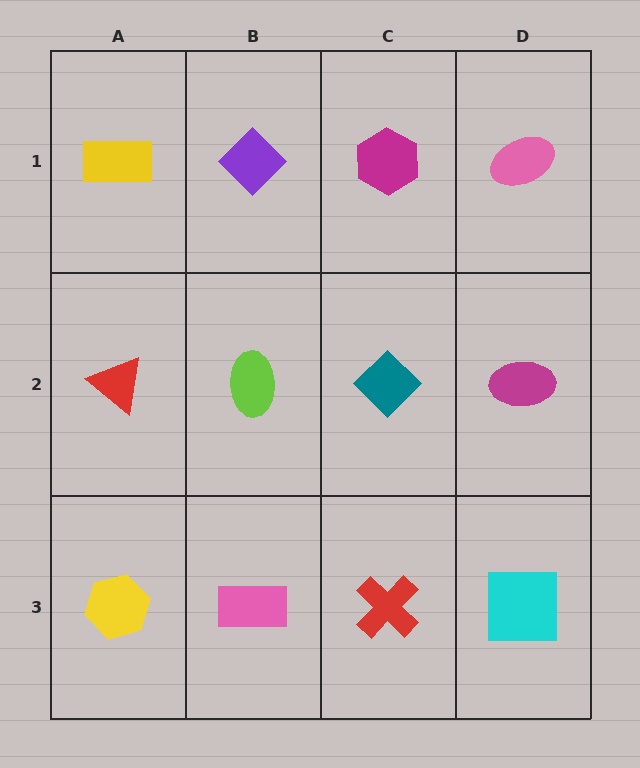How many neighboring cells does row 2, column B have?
4.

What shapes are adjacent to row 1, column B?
A lime ellipse (row 2, column B), a yellow rectangle (row 1, column A), a magenta hexagon (row 1, column C).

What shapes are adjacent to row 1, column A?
A red triangle (row 2, column A), a purple diamond (row 1, column B).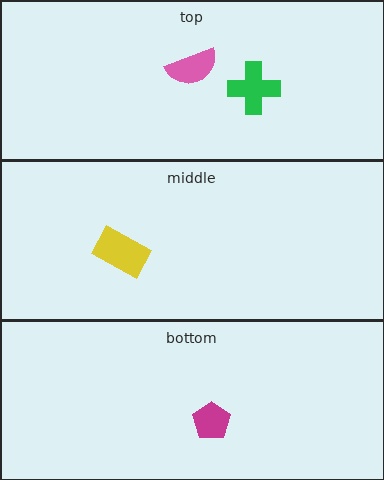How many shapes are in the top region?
2.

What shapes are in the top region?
The green cross, the pink semicircle.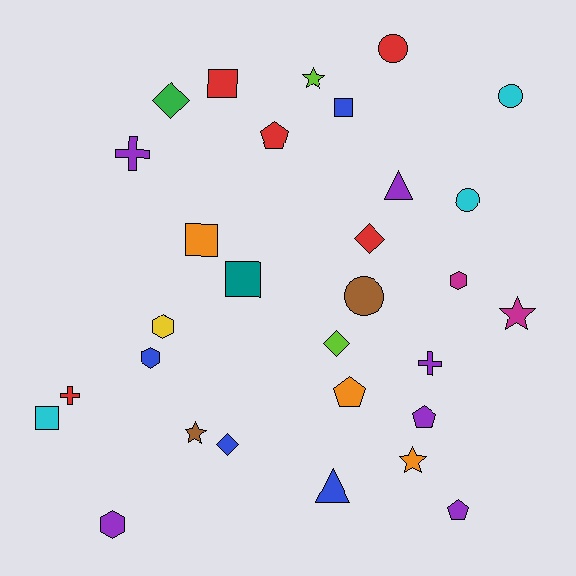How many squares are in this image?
There are 5 squares.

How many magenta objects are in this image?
There are 2 magenta objects.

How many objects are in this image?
There are 30 objects.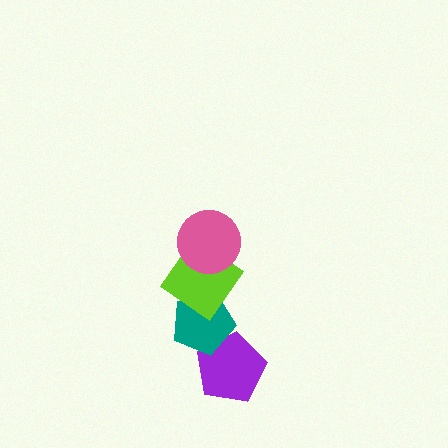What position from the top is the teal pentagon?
The teal pentagon is 3rd from the top.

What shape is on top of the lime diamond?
The pink circle is on top of the lime diamond.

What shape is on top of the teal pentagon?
The lime diamond is on top of the teal pentagon.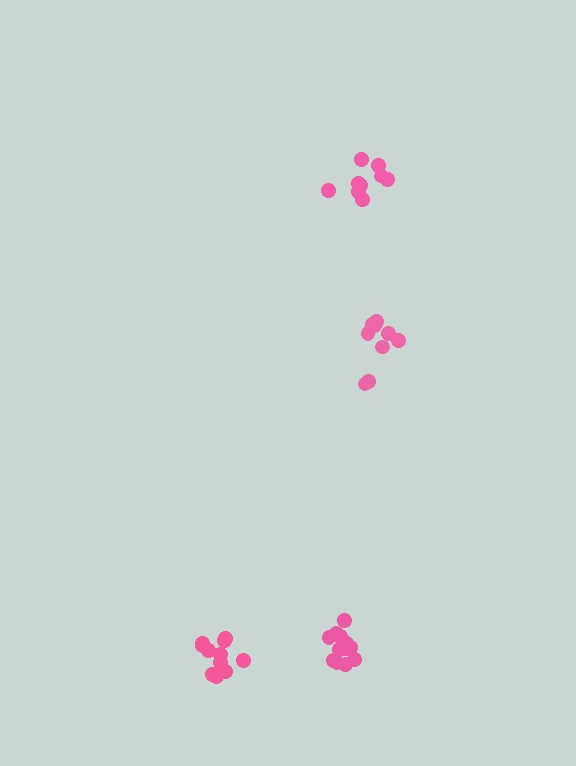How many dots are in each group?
Group 1: 11 dots, Group 2: 13 dots, Group 3: 9 dots, Group 4: 9 dots (42 total).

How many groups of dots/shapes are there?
There are 4 groups.